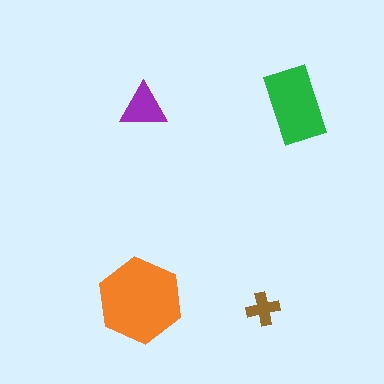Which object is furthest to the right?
The green rectangle is rightmost.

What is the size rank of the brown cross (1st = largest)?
4th.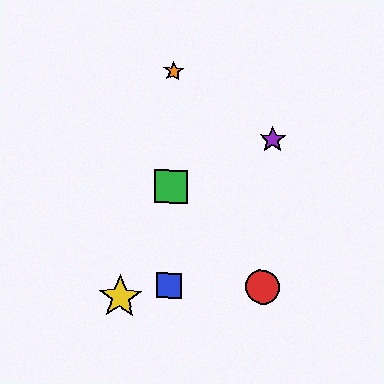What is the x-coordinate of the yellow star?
The yellow star is at x≈120.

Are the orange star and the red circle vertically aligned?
No, the orange star is at x≈173 and the red circle is at x≈263.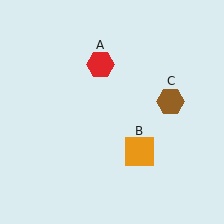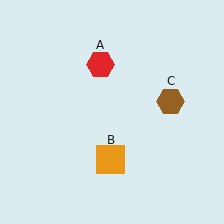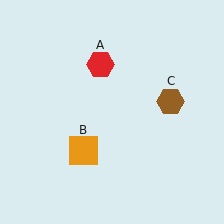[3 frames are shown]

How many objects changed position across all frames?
1 object changed position: orange square (object B).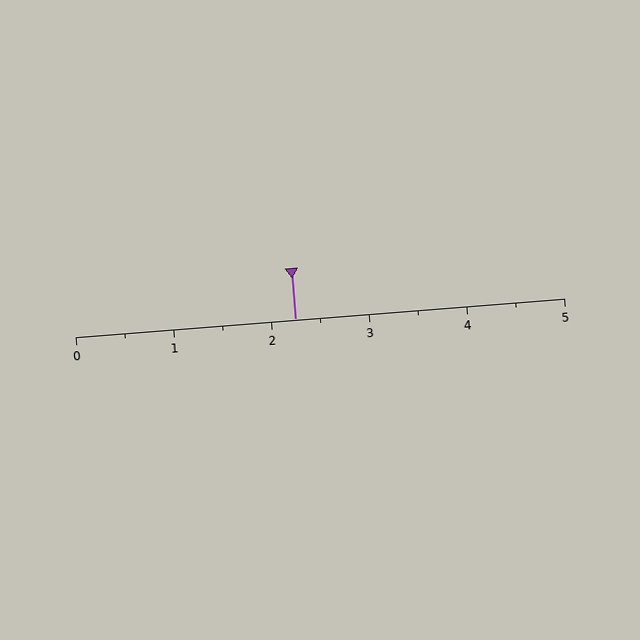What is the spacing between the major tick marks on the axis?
The major ticks are spaced 1 apart.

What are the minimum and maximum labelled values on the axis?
The axis runs from 0 to 5.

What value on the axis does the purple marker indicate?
The marker indicates approximately 2.2.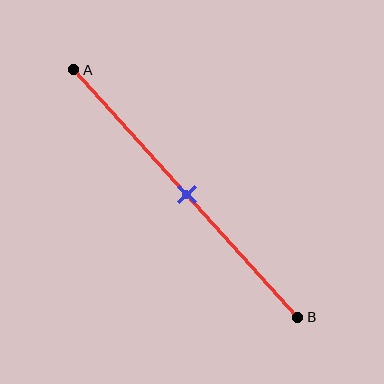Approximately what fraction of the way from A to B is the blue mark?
The blue mark is approximately 50% of the way from A to B.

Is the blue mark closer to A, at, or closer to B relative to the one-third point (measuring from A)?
The blue mark is closer to point B than the one-third point of segment AB.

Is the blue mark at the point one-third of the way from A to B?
No, the mark is at about 50% from A, not at the 33% one-third point.